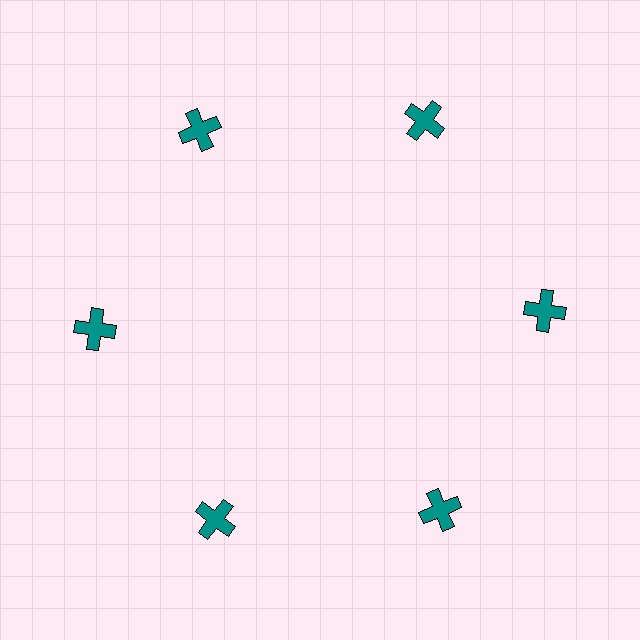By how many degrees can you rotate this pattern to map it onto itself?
The pattern maps onto itself every 60 degrees of rotation.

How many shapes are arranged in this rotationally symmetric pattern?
There are 6 shapes, arranged in 6 groups of 1.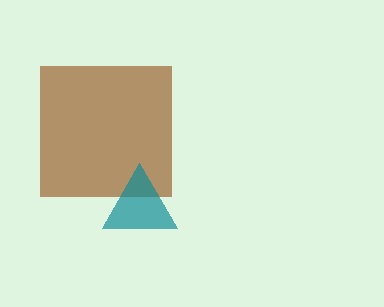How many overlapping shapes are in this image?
There are 2 overlapping shapes in the image.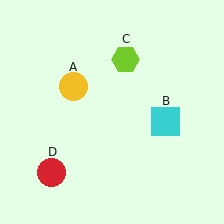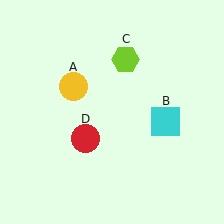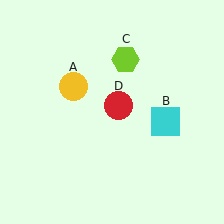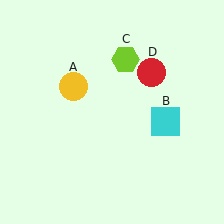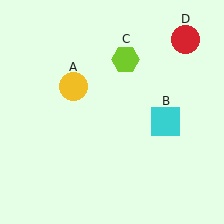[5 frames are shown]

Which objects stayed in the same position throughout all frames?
Yellow circle (object A) and cyan square (object B) and lime hexagon (object C) remained stationary.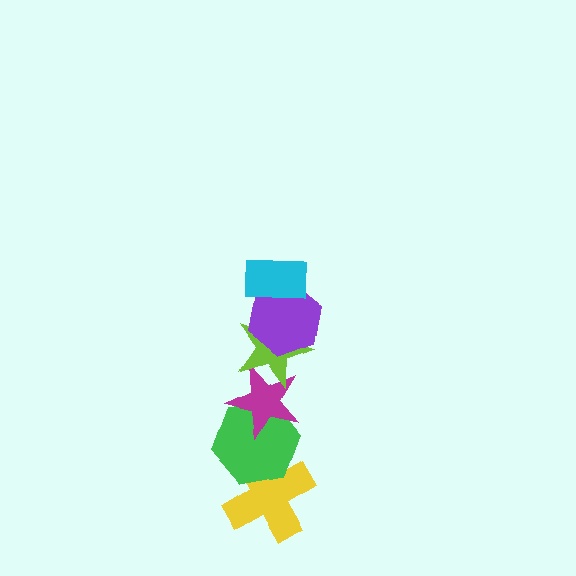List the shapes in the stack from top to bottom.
From top to bottom: the cyan rectangle, the purple hexagon, the lime star, the magenta star, the green hexagon, the yellow cross.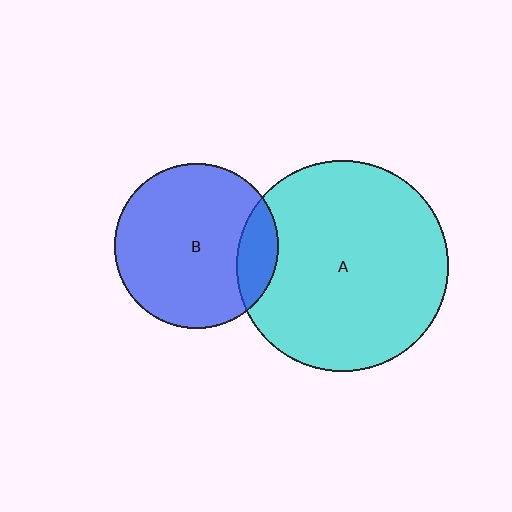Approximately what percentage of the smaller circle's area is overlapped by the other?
Approximately 15%.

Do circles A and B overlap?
Yes.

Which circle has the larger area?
Circle A (cyan).